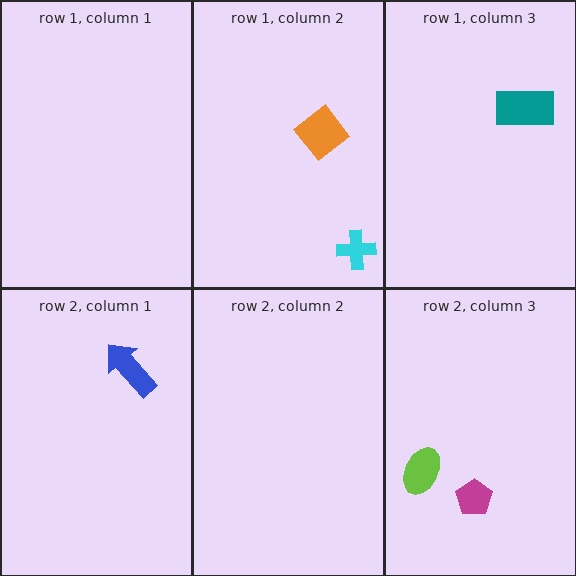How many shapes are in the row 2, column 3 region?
2.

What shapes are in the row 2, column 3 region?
The magenta pentagon, the lime ellipse.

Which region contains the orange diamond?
The row 1, column 2 region.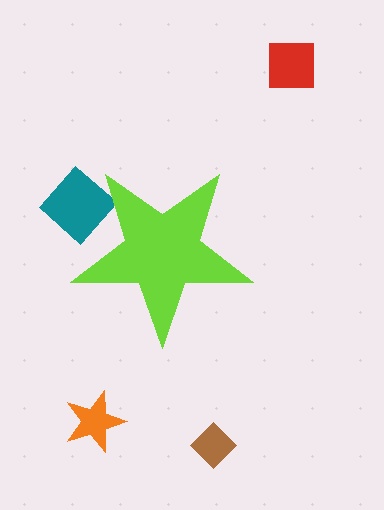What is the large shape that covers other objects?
A lime star.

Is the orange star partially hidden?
No, the orange star is fully visible.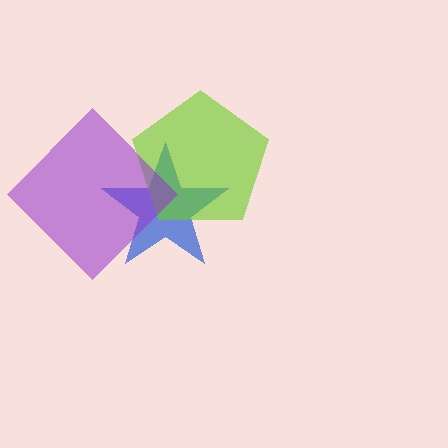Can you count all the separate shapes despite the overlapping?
Yes, there are 3 separate shapes.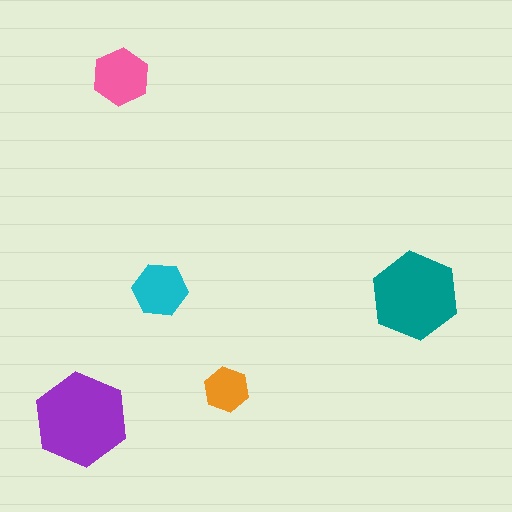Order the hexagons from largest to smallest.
the purple one, the teal one, the pink one, the cyan one, the orange one.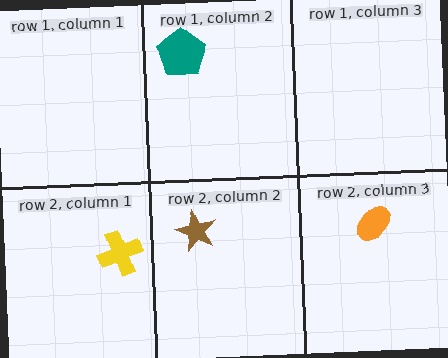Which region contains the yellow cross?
The row 2, column 1 region.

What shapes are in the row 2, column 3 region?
The orange ellipse.